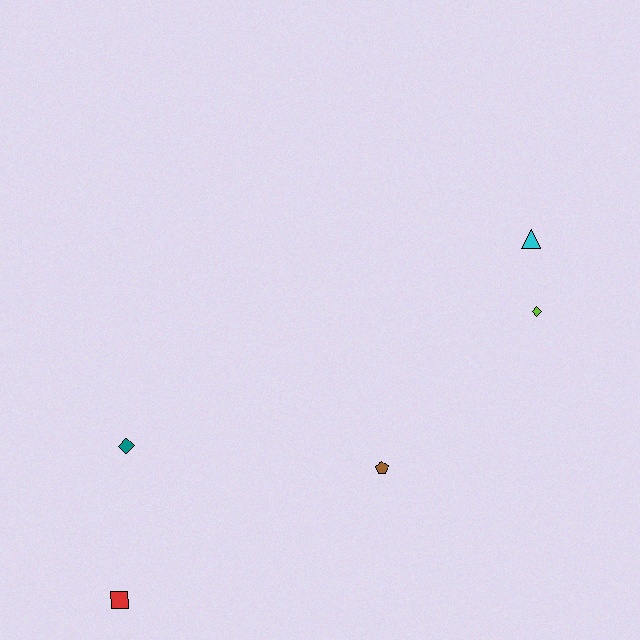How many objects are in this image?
There are 5 objects.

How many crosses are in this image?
There are no crosses.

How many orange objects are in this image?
There are no orange objects.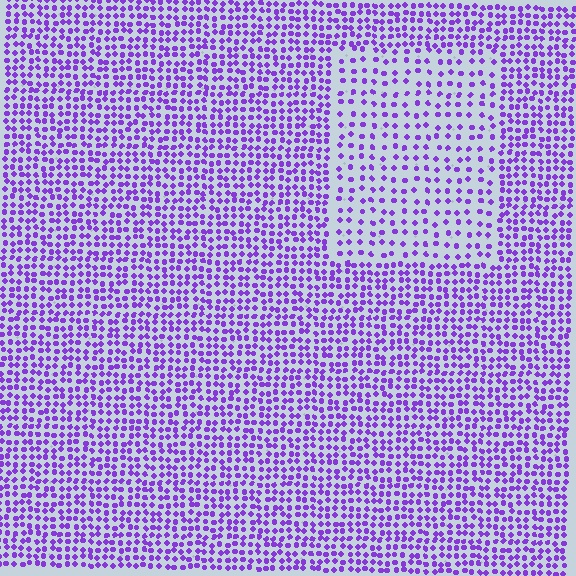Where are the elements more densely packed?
The elements are more densely packed outside the rectangle boundary.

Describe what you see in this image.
The image contains small purple elements arranged at two different densities. A rectangle-shaped region is visible where the elements are less densely packed than the surrounding area.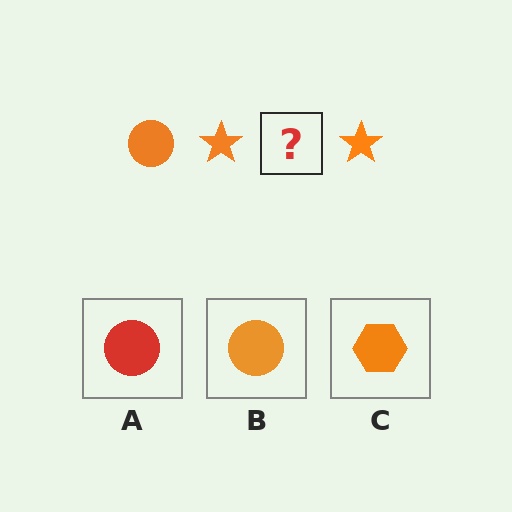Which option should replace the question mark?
Option B.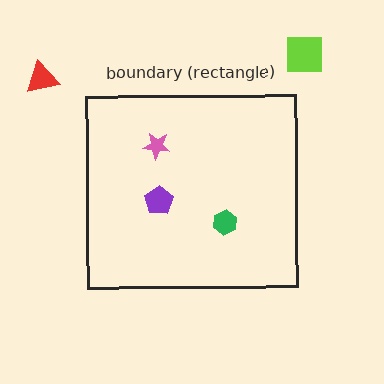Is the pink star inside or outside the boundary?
Inside.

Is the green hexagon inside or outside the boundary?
Inside.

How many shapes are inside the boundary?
3 inside, 2 outside.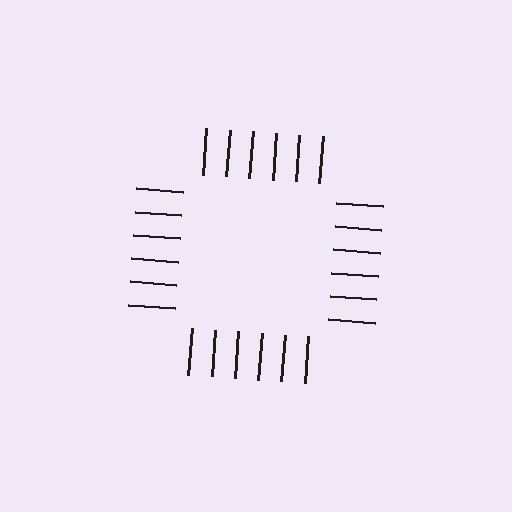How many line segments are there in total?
24 — 6 along each of the 4 edges.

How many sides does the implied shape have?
4 sides — the line-ends trace a square.